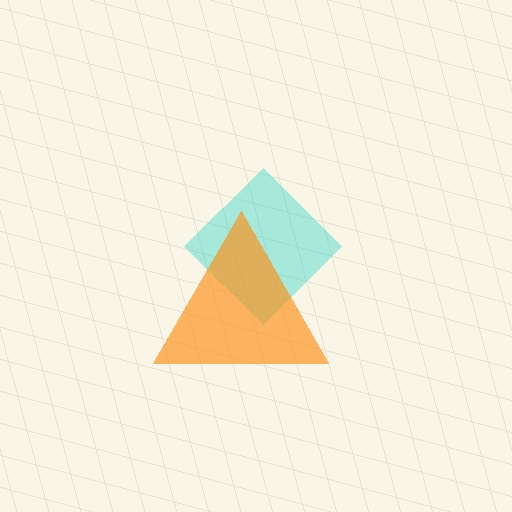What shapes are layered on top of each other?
The layered shapes are: a cyan diamond, an orange triangle.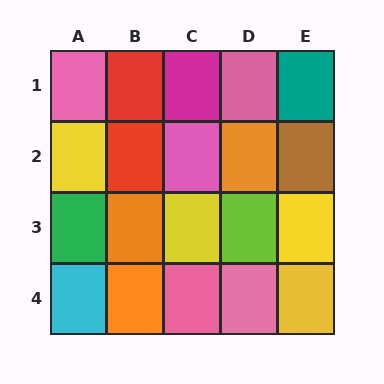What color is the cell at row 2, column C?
Pink.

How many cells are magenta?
1 cell is magenta.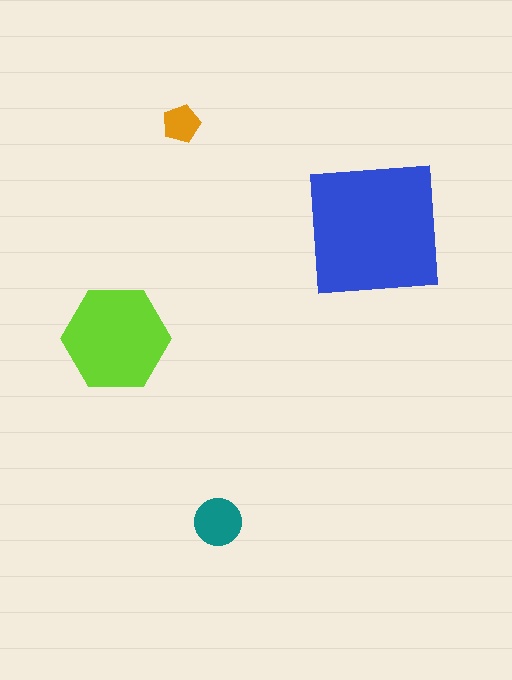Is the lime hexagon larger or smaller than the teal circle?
Larger.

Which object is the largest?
The blue square.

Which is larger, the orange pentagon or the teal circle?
The teal circle.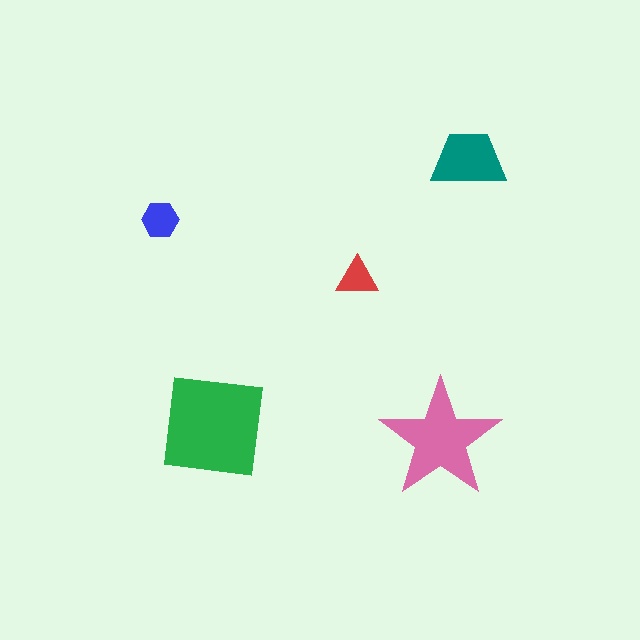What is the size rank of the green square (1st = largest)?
1st.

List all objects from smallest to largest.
The red triangle, the blue hexagon, the teal trapezoid, the pink star, the green square.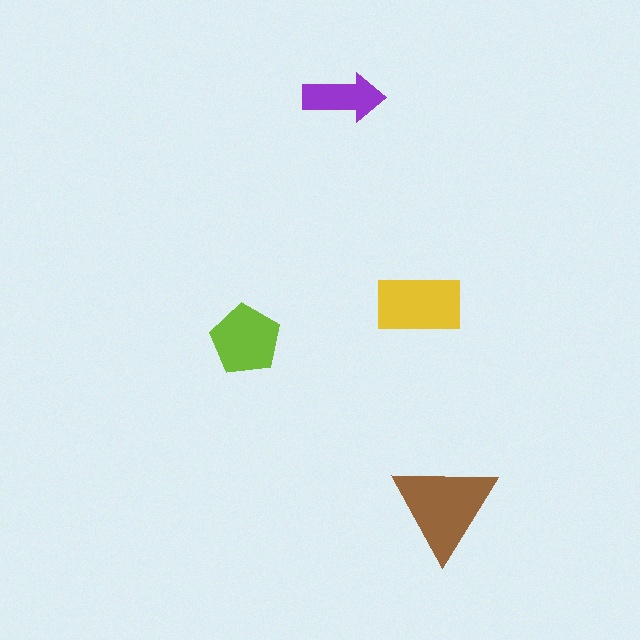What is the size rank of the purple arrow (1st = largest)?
4th.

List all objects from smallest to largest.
The purple arrow, the lime pentagon, the yellow rectangle, the brown triangle.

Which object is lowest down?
The brown triangle is bottommost.